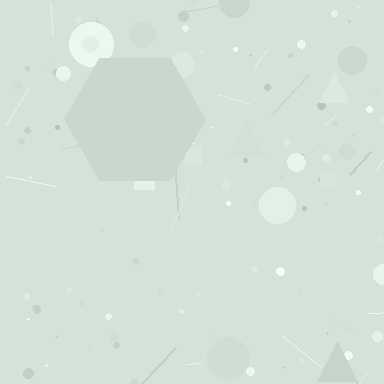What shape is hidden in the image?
A hexagon is hidden in the image.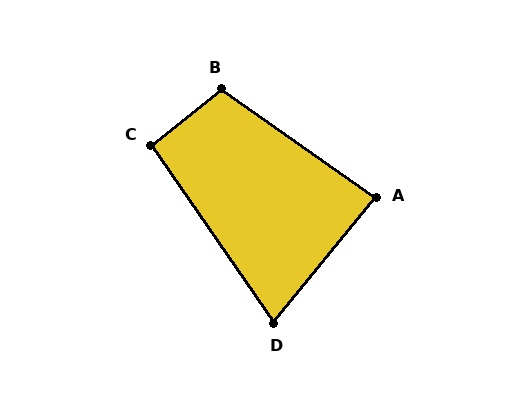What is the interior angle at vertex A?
Approximately 86 degrees (approximately right).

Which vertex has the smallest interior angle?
D, at approximately 74 degrees.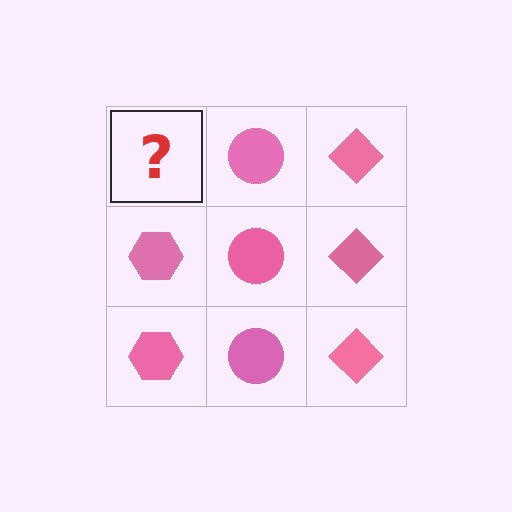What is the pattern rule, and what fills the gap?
The rule is that each column has a consistent shape. The gap should be filled with a pink hexagon.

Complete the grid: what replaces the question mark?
The question mark should be replaced with a pink hexagon.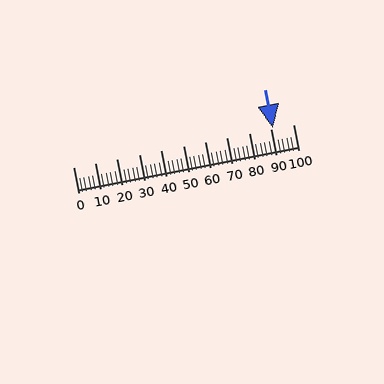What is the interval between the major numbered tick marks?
The major tick marks are spaced 10 units apart.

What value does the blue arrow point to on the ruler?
The blue arrow points to approximately 91.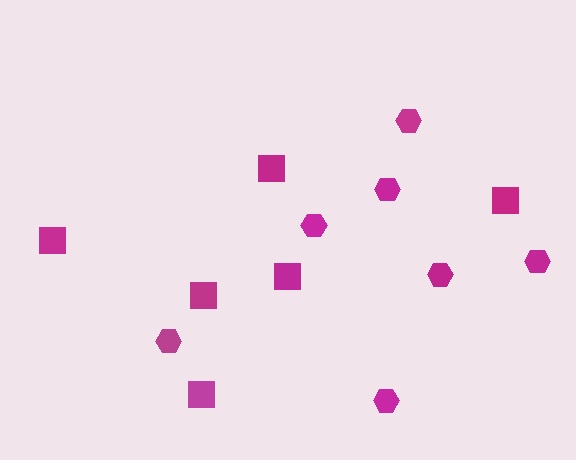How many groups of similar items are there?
There are 2 groups: one group of hexagons (7) and one group of squares (6).